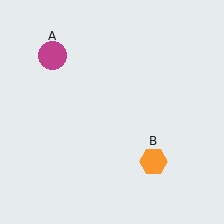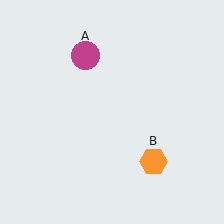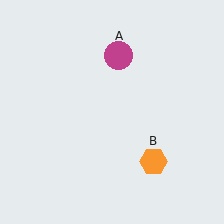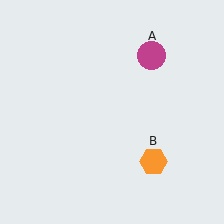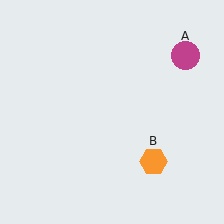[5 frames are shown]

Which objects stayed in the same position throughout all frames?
Orange hexagon (object B) remained stationary.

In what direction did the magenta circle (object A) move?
The magenta circle (object A) moved right.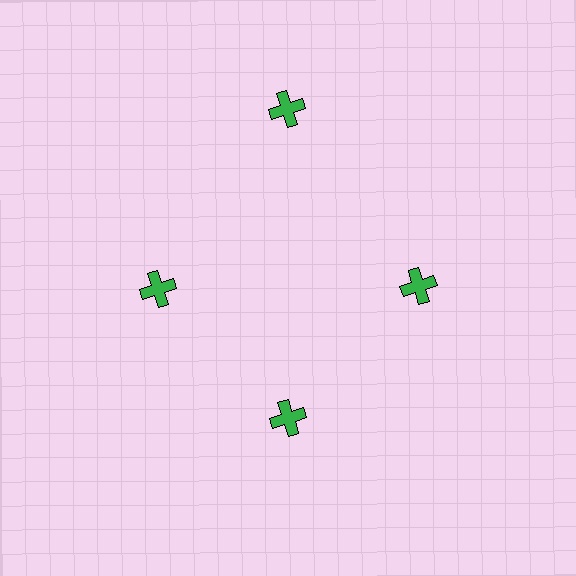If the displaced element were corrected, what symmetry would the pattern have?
It would have 4-fold rotational symmetry — the pattern would map onto itself every 90 degrees.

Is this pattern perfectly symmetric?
No. The 4 green crosses are arranged in a ring, but one element near the 12 o'clock position is pushed outward from the center, breaking the 4-fold rotational symmetry.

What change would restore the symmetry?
The symmetry would be restored by moving it inward, back onto the ring so that all 4 crosses sit at equal angles and equal distance from the center.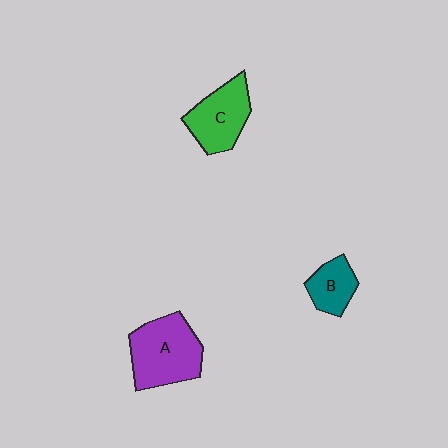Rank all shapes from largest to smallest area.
From largest to smallest: A (purple), C (green), B (teal).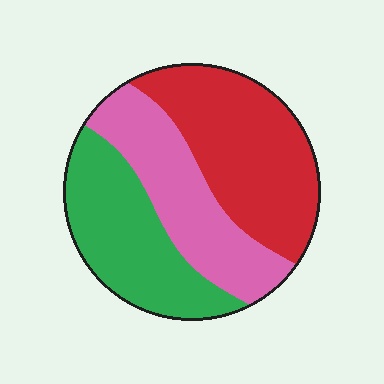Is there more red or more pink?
Red.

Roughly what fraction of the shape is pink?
Pink covers around 30% of the shape.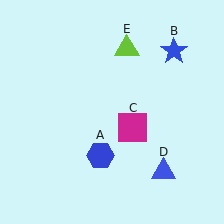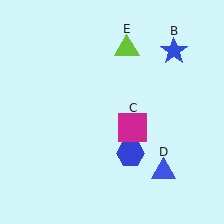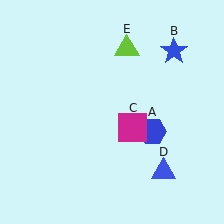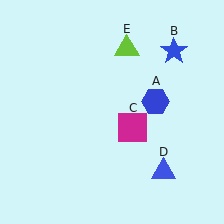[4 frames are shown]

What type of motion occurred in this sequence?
The blue hexagon (object A) rotated counterclockwise around the center of the scene.